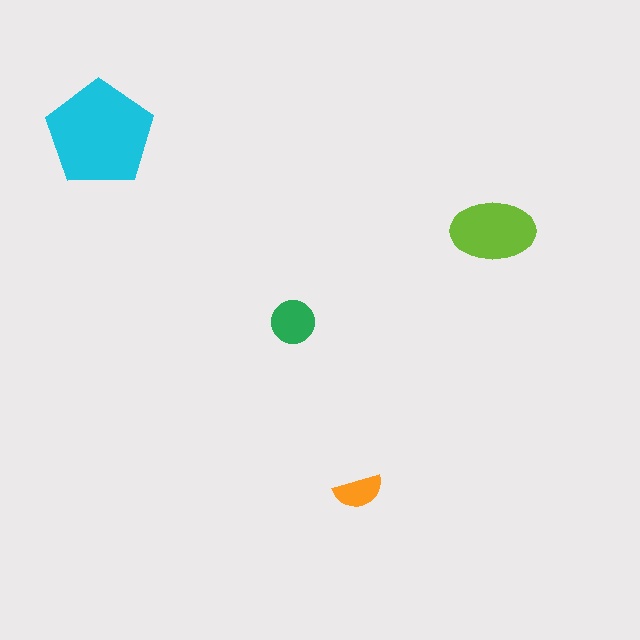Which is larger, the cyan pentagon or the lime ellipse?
The cyan pentagon.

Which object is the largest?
The cyan pentagon.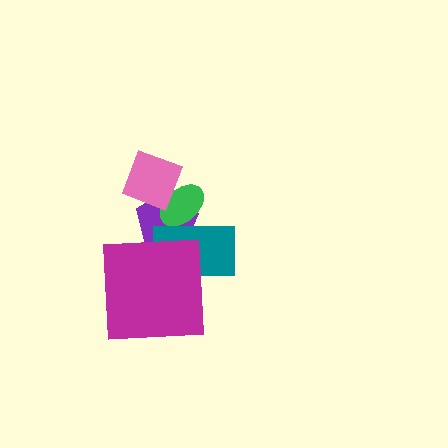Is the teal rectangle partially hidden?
Yes, it is partially covered by another shape.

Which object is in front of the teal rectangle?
The magenta square is in front of the teal rectangle.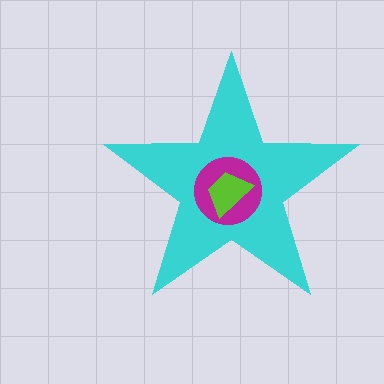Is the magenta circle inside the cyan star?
Yes.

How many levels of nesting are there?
3.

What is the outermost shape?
The cyan star.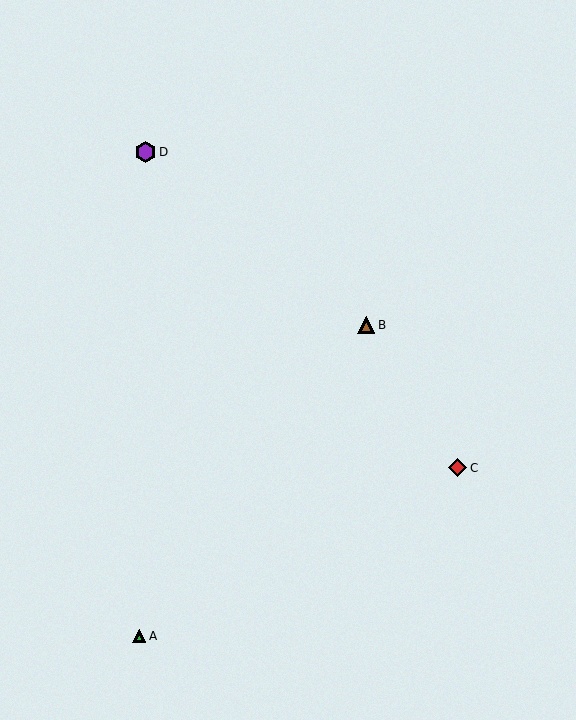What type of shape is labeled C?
Shape C is a red diamond.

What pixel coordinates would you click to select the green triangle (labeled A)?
Click at (139, 636) to select the green triangle A.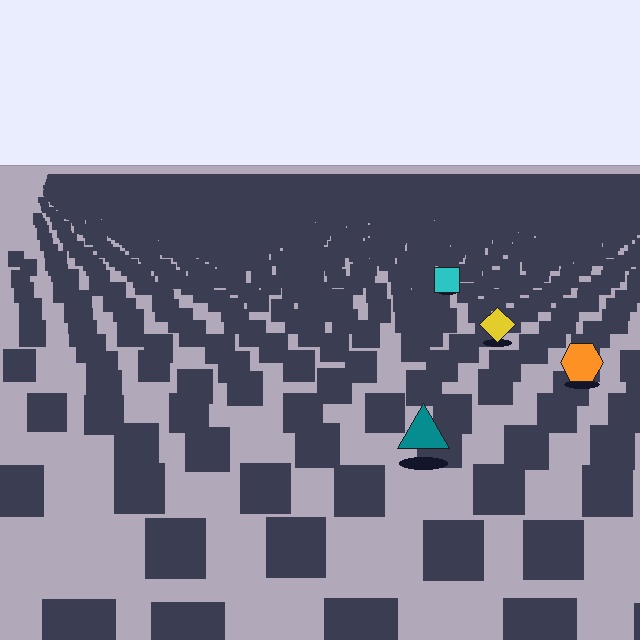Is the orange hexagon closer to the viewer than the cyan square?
Yes. The orange hexagon is closer — you can tell from the texture gradient: the ground texture is coarser near it.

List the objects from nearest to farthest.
From nearest to farthest: the teal triangle, the orange hexagon, the yellow diamond, the cyan square.